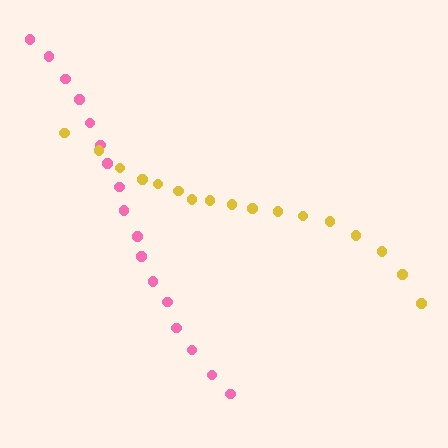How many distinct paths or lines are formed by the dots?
There are 2 distinct paths.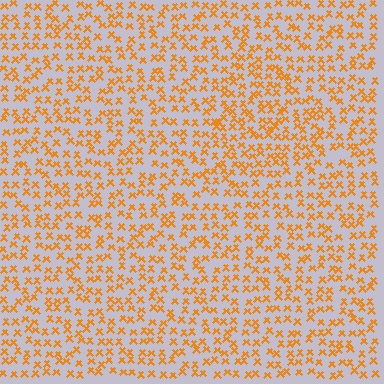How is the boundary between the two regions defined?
The boundary is defined by a change in element density (approximately 1.4x ratio). All elements are the same color, size, and shape.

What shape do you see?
I see a triangle.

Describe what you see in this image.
The image contains small orange elements arranged at two different densities. A triangle-shaped region is visible where the elements are more densely packed than the surrounding area.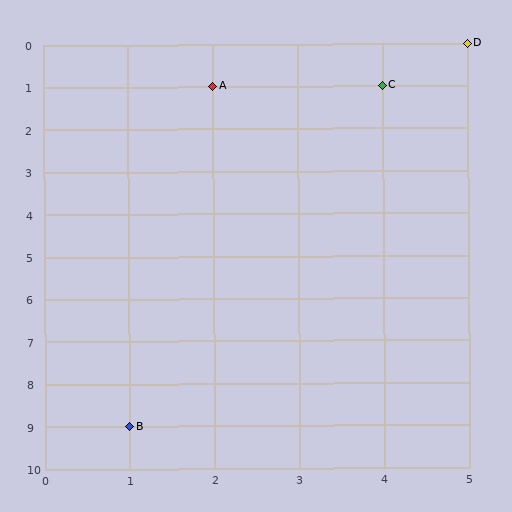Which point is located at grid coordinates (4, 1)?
Point C is at (4, 1).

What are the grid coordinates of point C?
Point C is at grid coordinates (4, 1).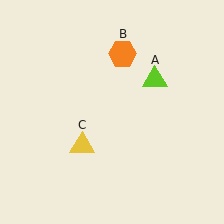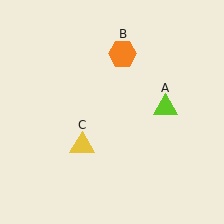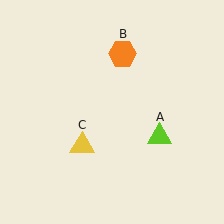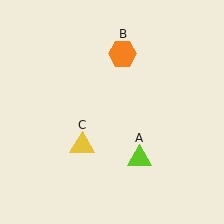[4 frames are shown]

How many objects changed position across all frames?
1 object changed position: lime triangle (object A).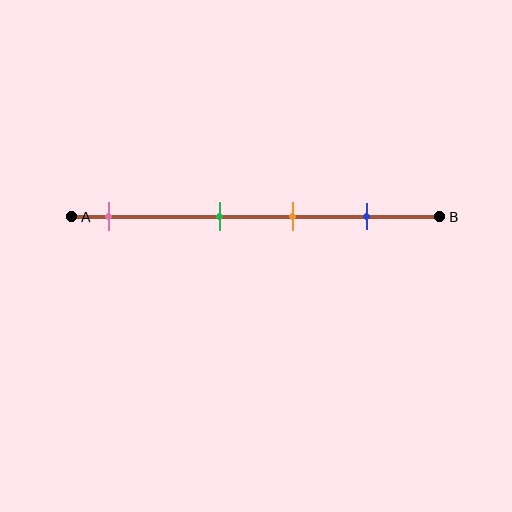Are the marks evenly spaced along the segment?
No, the marks are not evenly spaced.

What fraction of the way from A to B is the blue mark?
The blue mark is approximately 80% (0.8) of the way from A to B.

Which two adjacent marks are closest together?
The green and orange marks are the closest adjacent pair.